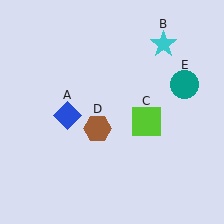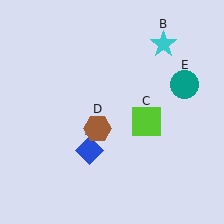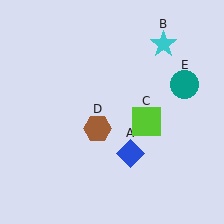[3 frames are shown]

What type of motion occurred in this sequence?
The blue diamond (object A) rotated counterclockwise around the center of the scene.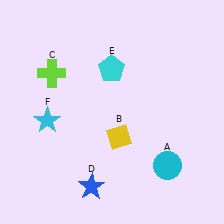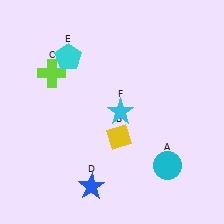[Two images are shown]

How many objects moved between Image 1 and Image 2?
2 objects moved between the two images.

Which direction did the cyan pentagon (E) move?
The cyan pentagon (E) moved left.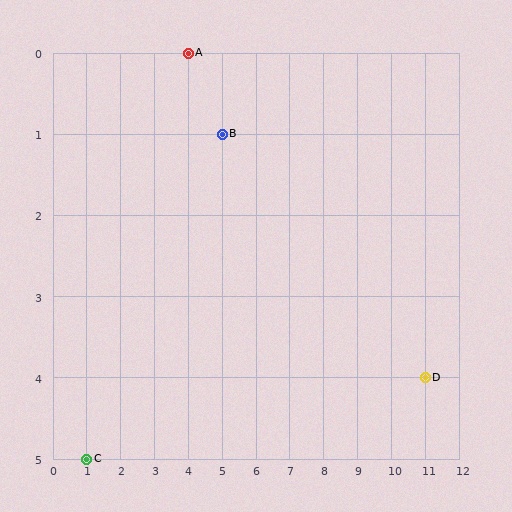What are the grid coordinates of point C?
Point C is at grid coordinates (1, 5).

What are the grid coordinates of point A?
Point A is at grid coordinates (4, 0).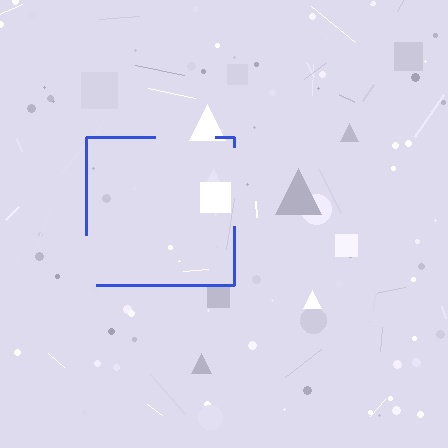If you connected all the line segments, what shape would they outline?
They would outline a square.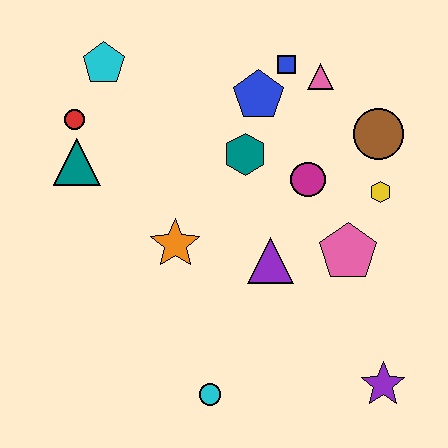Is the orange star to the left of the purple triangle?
Yes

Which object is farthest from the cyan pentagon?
The purple star is farthest from the cyan pentagon.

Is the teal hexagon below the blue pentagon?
Yes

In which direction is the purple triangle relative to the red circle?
The purple triangle is to the right of the red circle.